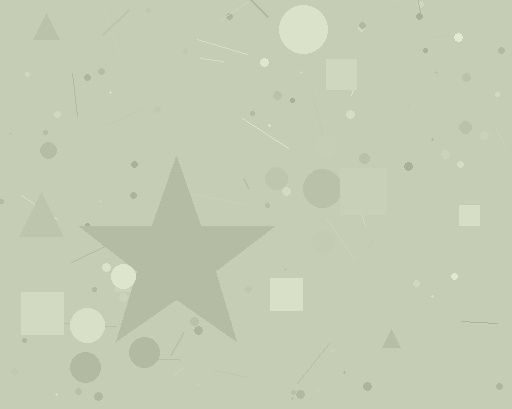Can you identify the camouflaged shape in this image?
The camouflaged shape is a star.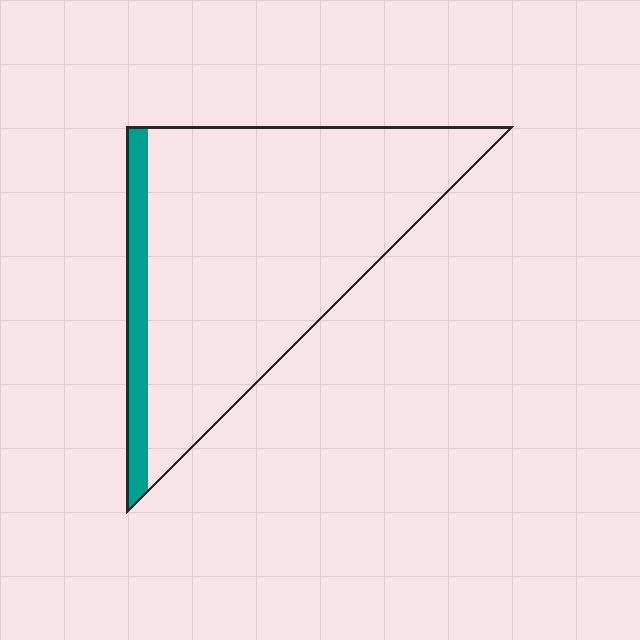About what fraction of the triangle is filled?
About one tenth (1/10).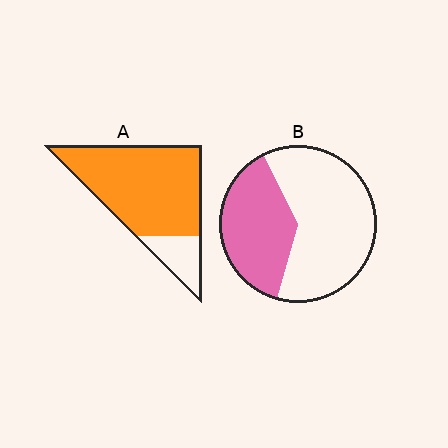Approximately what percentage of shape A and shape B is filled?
A is approximately 80% and B is approximately 40%.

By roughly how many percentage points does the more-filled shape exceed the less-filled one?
By roughly 45 percentage points (A over B).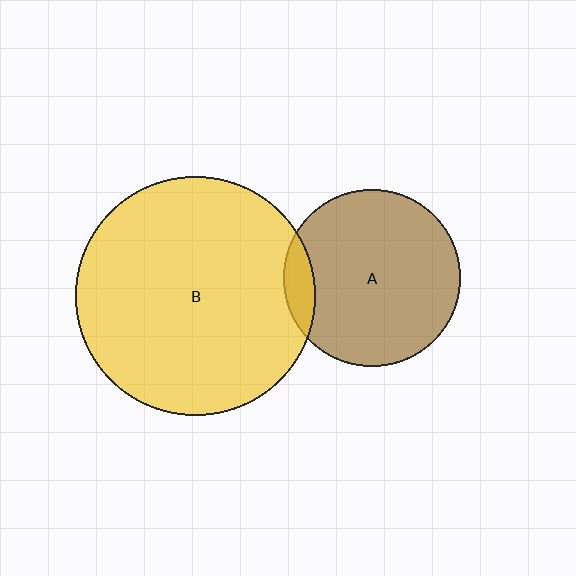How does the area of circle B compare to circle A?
Approximately 1.8 times.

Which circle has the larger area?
Circle B (yellow).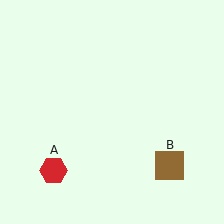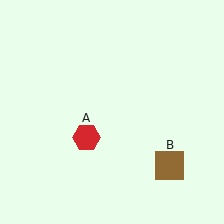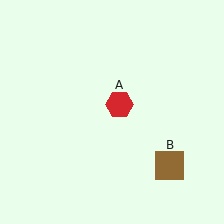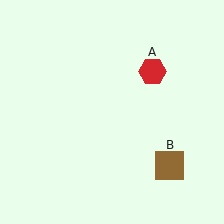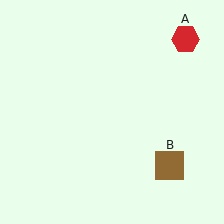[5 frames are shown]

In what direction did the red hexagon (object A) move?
The red hexagon (object A) moved up and to the right.